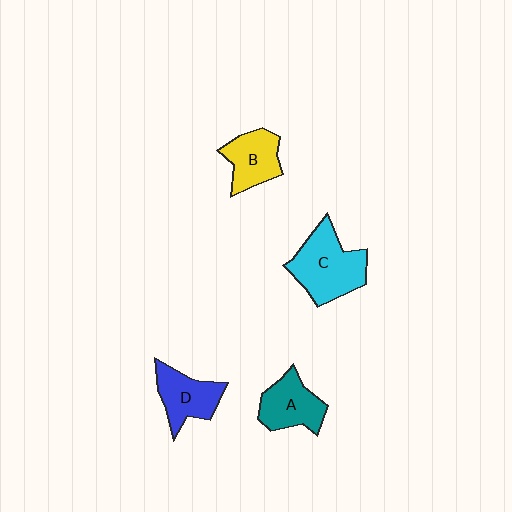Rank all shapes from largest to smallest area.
From largest to smallest: C (cyan), A (teal), D (blue), B (yellow).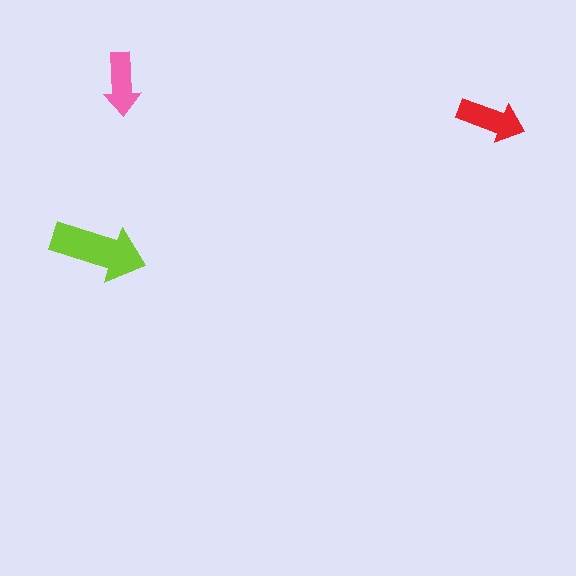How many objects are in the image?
There are 3 objects in the image.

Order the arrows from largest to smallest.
the lime one, the red one, the pink one.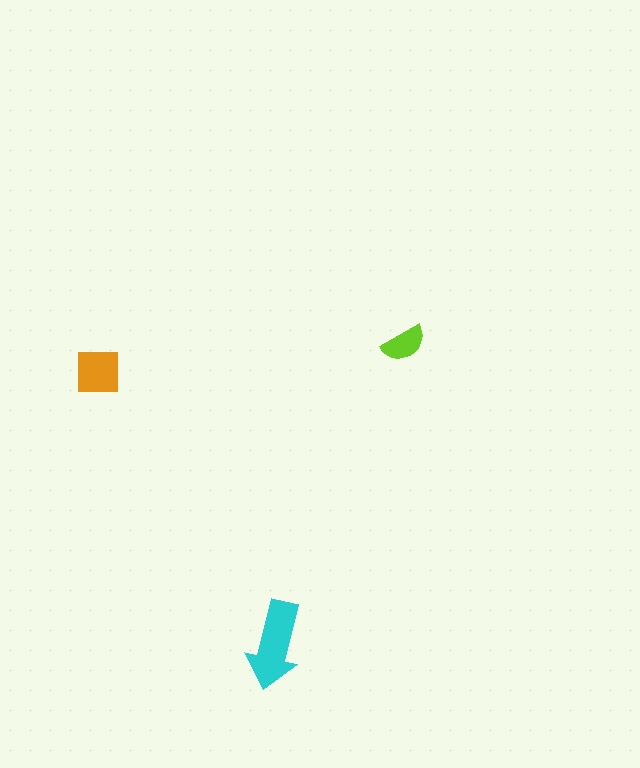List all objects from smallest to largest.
The lime semicircle, the orange square, the cyan arrow.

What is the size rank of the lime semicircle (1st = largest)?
3rd.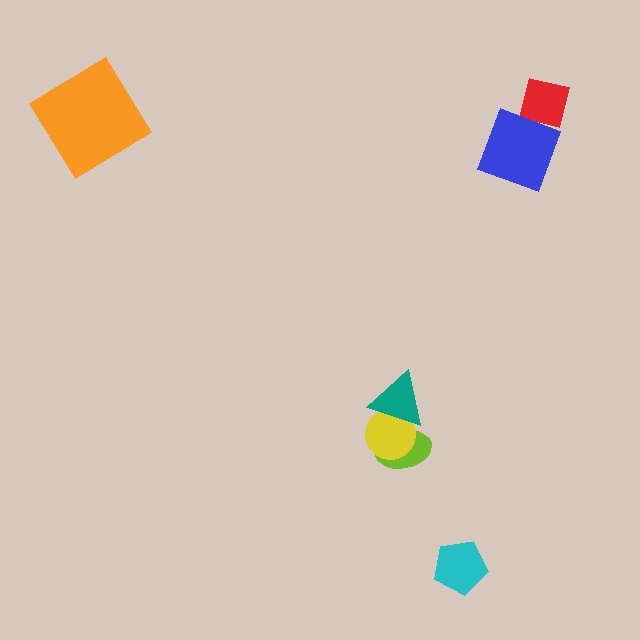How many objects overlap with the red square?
1 object overlaps with the red square.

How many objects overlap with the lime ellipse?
2 objects overlap with the lime ellipse.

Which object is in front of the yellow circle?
The teal triangle is in front of the yellow circle.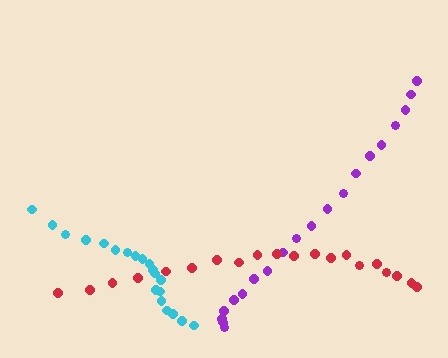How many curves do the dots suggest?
There are 3 distinct paths.